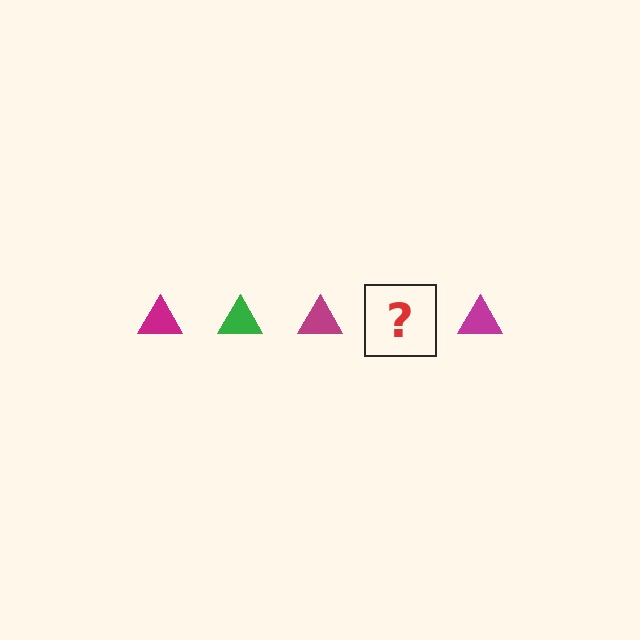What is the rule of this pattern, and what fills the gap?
The rule is that the pattern cycles through magenta, green triangles. The gap should be filled with a green triangle.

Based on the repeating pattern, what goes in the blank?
The blank should be a green triangle.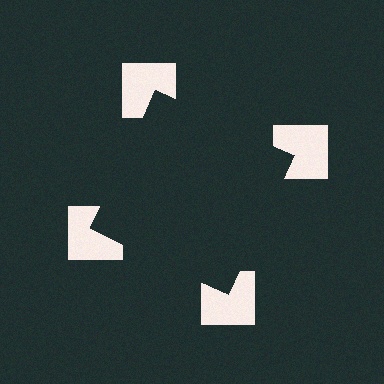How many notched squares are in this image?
There are 4 — one at each vertex of the illusory square.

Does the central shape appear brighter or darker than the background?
It typically appears slightly darker than the background, even though no actual brightness change is drawn.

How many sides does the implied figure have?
4 sides.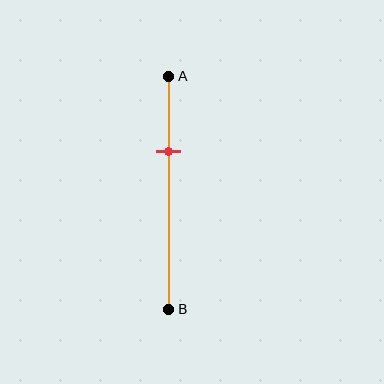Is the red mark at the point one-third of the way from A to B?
Yes, the mark is approximately at the one-third point.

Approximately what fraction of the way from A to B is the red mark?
The red mark is approximately 30% of the way from A to B.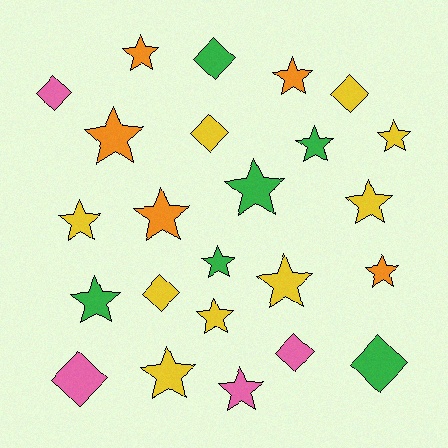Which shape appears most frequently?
Star, with 16 objects.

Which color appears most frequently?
Yellow, with 9 objects.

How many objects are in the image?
There are 24 objects.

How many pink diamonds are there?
There are 3 pink diamonds.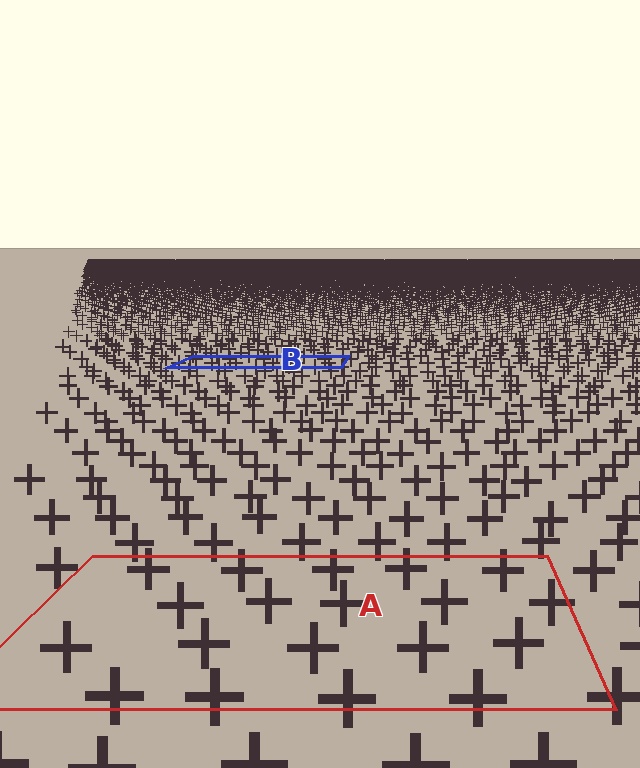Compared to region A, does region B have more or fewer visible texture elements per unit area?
Region B has more texture elements per unit area — they are packed more densely because it is farther away.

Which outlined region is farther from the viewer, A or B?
Region B is farther from the viewer — the texture elements inside it appear smaller and more densely packed.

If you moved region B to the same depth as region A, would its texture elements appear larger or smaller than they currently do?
They would appear larger. At a closer depth, the same texture elements are projected at a bigger on-screen size.